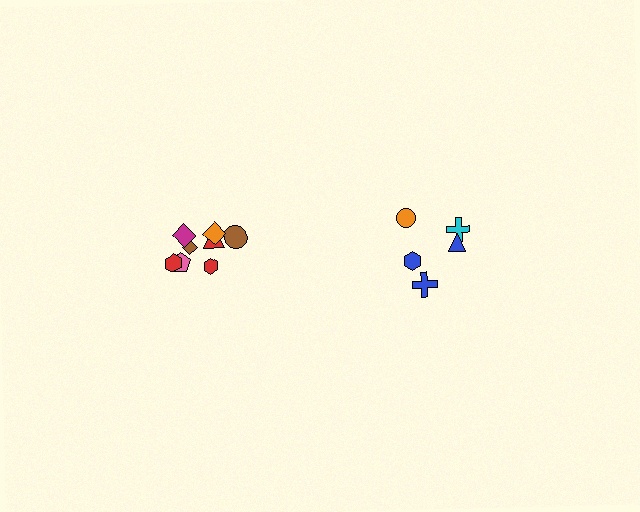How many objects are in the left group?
There are 8 objects.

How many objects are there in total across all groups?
There are 14 objects.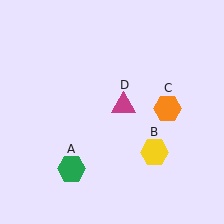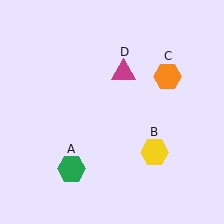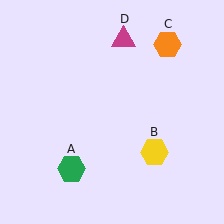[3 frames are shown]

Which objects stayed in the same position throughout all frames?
Green hexagon (object A) and yellow hexagon (object B) remained stationary.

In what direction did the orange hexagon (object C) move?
The orange hexagon (object C) moved up.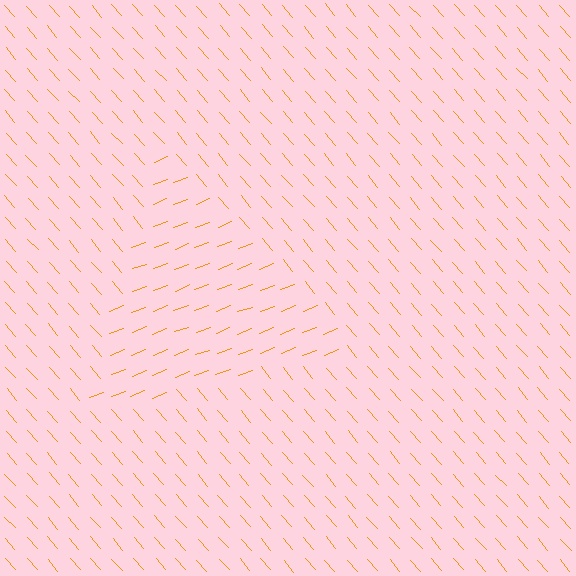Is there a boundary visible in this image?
Yes, there is a texture boundary formed by a change in line orientation.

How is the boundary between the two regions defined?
The boundary is defined purely by a change in line orientation (approximately 70 degrees difference). All lines are the same color and thickness.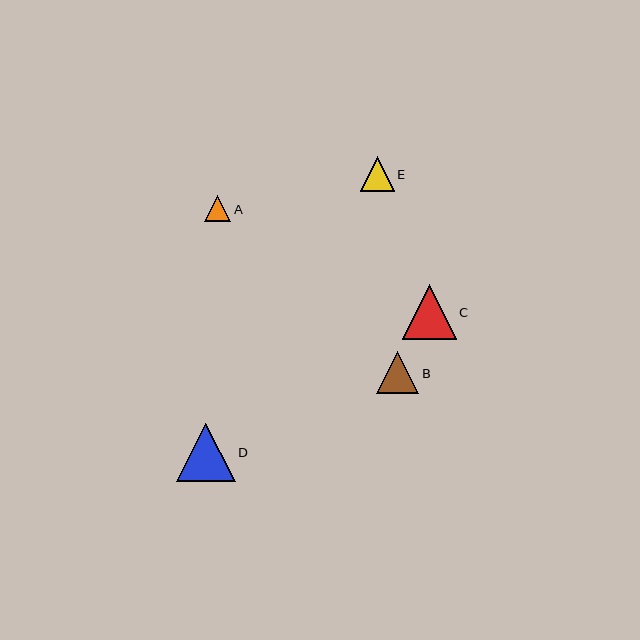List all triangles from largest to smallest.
From largest to smallest: D, C, B, E, A.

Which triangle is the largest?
Triangle D is the largest with a size of approximately 58 pixels.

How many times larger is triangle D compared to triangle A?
Triangle D is approximately 2.2 times the size of triangle A.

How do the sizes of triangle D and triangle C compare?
Triangle D and triangle C are approximately the same size.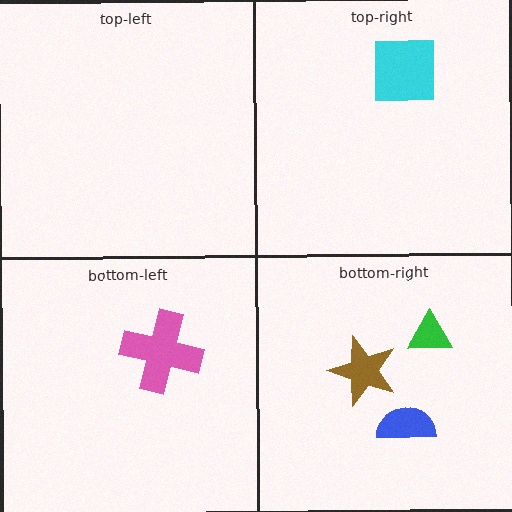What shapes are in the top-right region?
The cyan square.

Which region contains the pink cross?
The bottom-left region.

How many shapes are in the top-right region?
1.